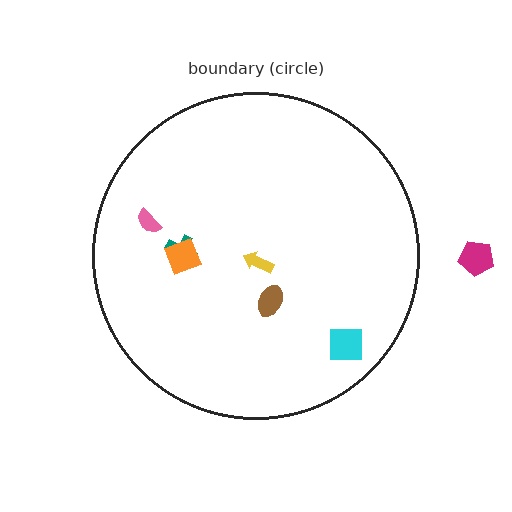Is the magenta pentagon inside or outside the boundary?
Outside.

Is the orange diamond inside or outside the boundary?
Inside.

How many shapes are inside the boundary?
6 inside, 1 outside.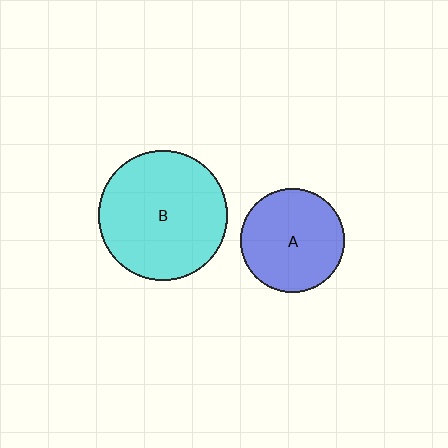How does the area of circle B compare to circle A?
Approximately 1.5 times.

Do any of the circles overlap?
No, none of the circles overlap.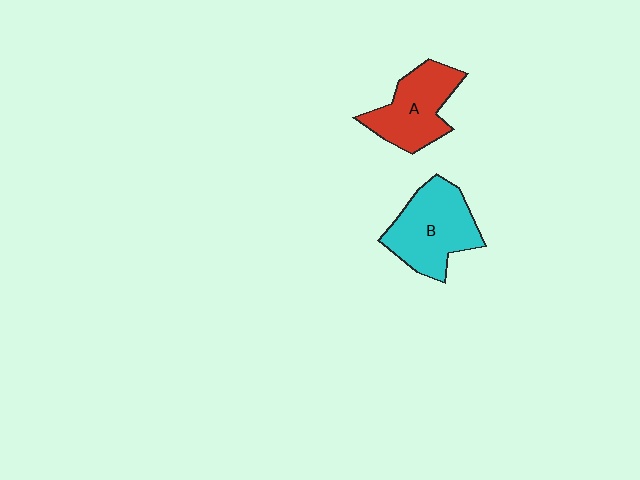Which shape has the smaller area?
Shape A (red).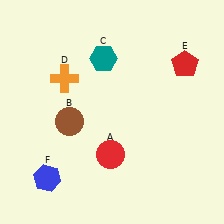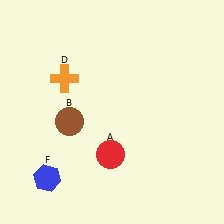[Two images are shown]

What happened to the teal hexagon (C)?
The teal hexagon (C) was removed in Image 2. It was in the top-left area of Image 1.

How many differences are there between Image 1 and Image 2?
There are 2 differences between the two images.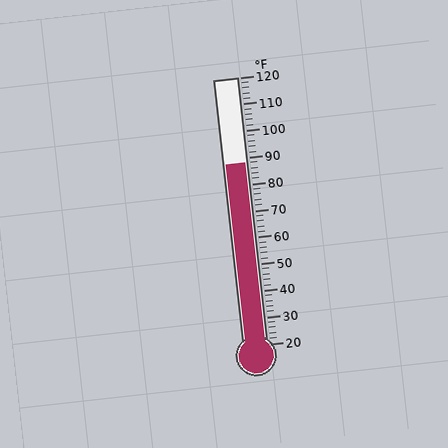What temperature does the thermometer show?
The thermometer shows approximately 88°F.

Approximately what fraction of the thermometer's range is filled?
The thermometer is filled to approximately 70% of its range.